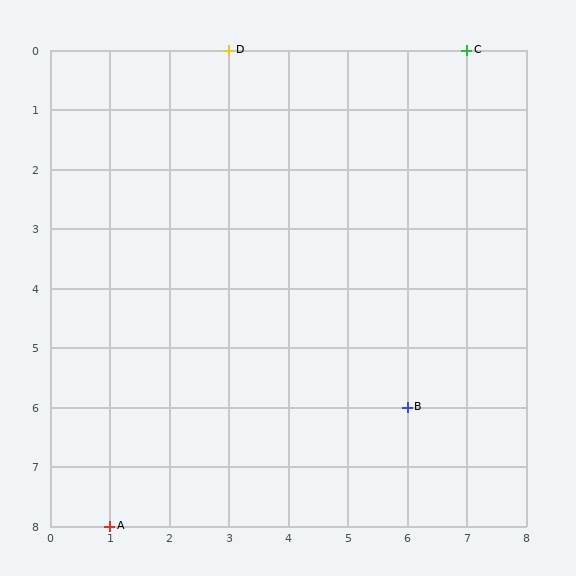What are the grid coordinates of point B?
Point B is at grid coordinates (6, 6).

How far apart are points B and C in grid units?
Points B and C are 1 column and 6 rows apart (about 6.1 grid units diagonally).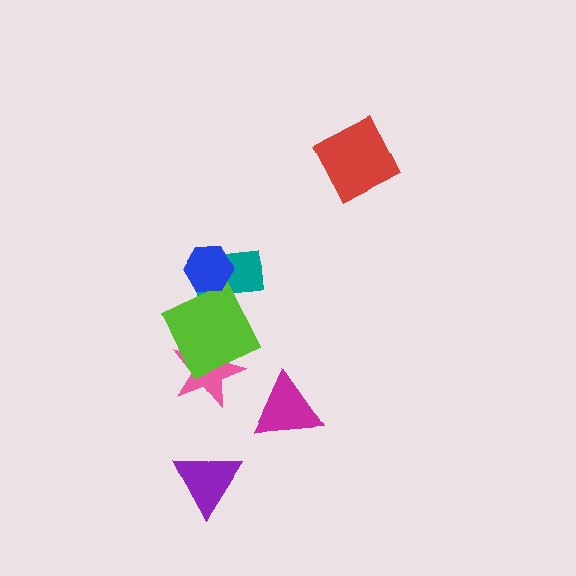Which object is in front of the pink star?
The lime square is in front of the pink star.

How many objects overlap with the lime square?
2 objects overlap with the lime square.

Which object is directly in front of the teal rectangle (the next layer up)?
The lime square is directly in front of the teal rectangle.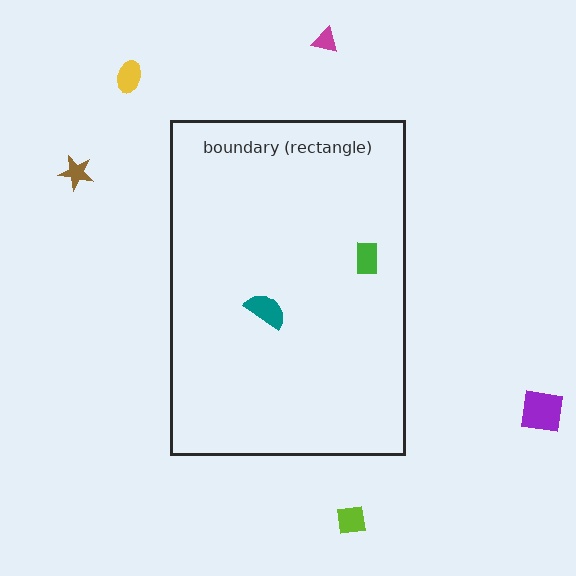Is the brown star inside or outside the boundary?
Outside.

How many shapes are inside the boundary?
2 inside, 5 outside.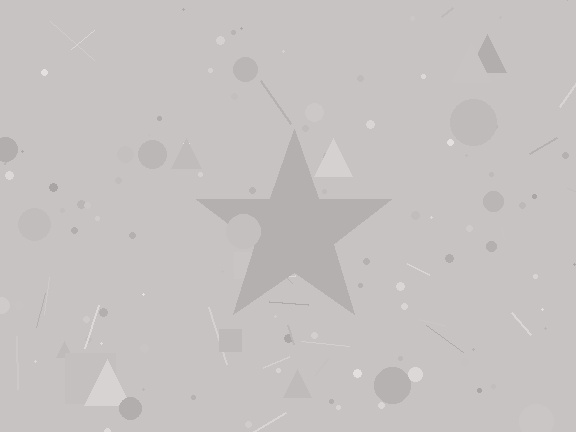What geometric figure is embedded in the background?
A star is embedded in the background.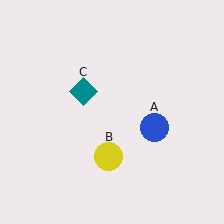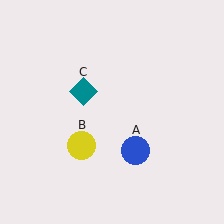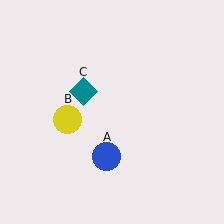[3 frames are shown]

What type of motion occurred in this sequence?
The blue circle (object A), yellow circle (object B) rotated clockwise around the center of the scene.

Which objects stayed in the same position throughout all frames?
Teal diamond (object C) remained stationary.